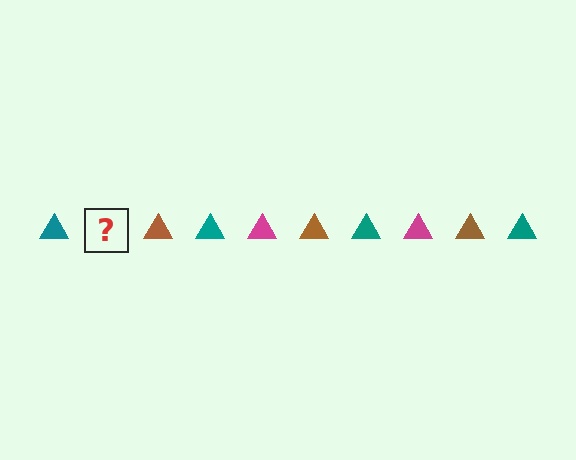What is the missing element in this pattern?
The missing element is a magenta triangle.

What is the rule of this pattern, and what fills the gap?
The rule is that the pattern cycles through teal, magenta, brown triangles. The gap should be filled with a magenta triangle.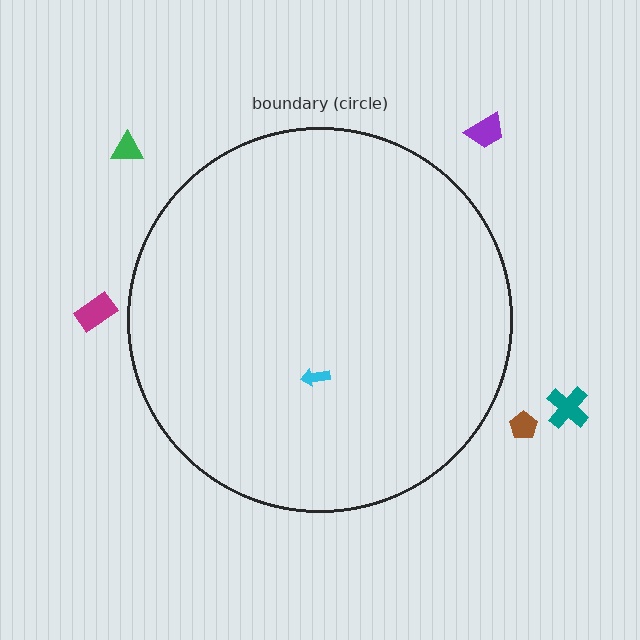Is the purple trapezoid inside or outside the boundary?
Outside.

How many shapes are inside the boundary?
1 inside, 5 outside.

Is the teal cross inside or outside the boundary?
Outside.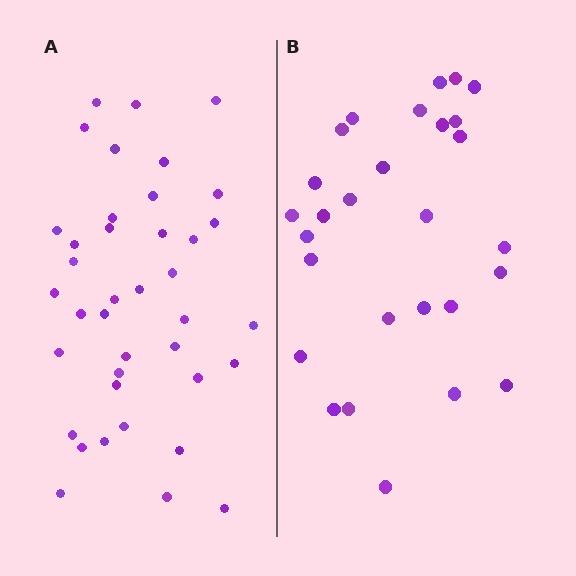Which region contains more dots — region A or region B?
Region A (the left region) has more dots.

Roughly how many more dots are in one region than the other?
Region A has roughly 12 or so more dots than region B.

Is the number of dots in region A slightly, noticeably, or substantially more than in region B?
Region A has noticeably more, but not dramatically so. The ratio is roughly 1.4 to 1.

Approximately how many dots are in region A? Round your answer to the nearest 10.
About 40 dots. (The exact count is 39, which rounds to 40.)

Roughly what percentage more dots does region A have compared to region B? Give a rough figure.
About 40% more.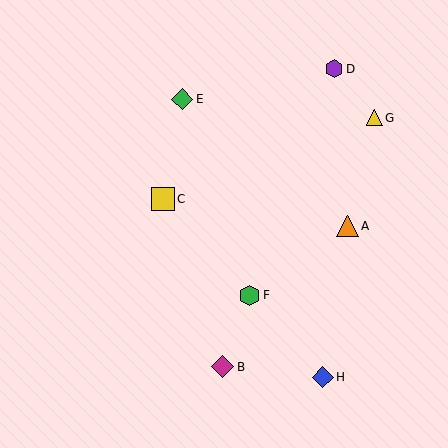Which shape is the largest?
The yellow square (labeled C) is the largest.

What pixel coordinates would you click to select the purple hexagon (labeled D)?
Click at (334, 69) to select the purple hexagon D.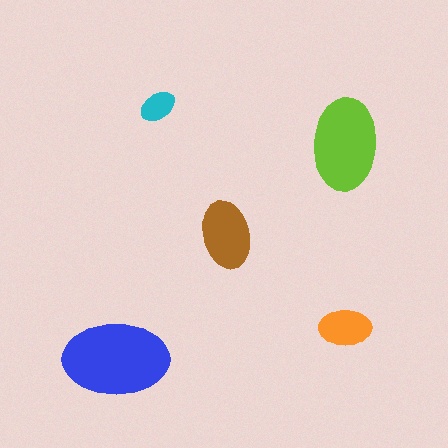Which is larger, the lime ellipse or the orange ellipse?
The lime one.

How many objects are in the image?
There are 5 objects in the image.